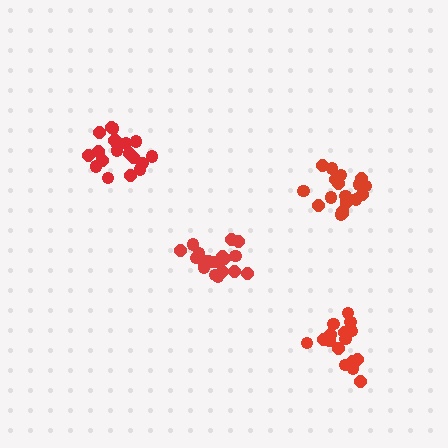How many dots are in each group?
Group 1: 16 dots, Group 2: 19 dots, Group 3: 18 dots, Group 4: 20 dots (73 total).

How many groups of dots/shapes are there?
There are 4 groups.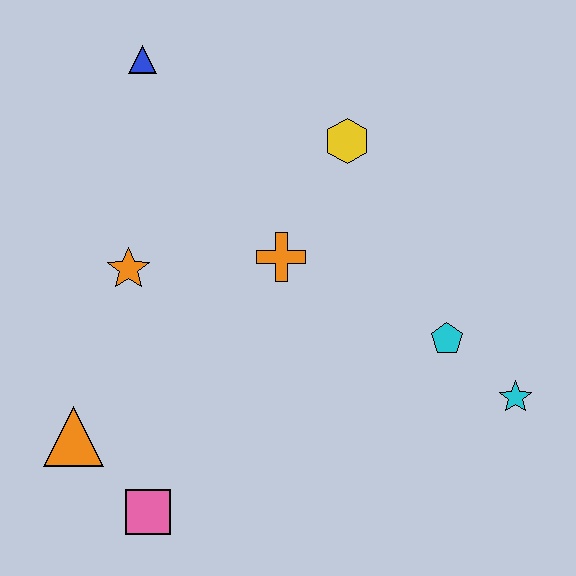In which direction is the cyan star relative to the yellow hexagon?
The cyan star is below the yellow hexagon.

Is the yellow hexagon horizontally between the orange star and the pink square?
No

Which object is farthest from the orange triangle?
The cyan star is farthest from the orange triangle.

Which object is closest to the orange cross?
The yellow hexagon is closest to the orange cross.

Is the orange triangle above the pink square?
Yes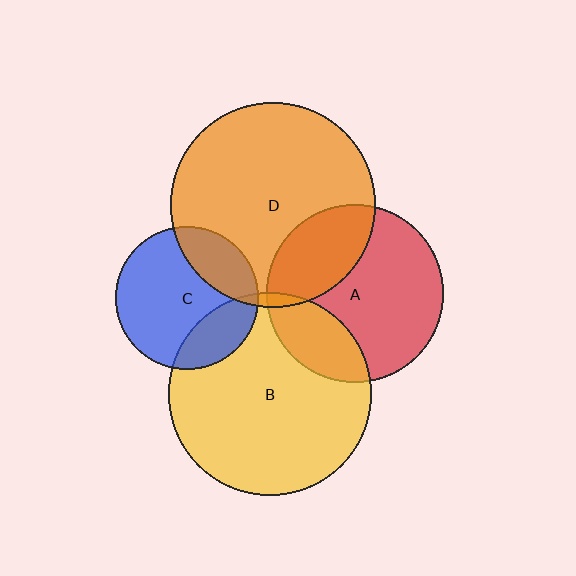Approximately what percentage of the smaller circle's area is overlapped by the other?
Approximately 5%.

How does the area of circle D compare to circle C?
Approximately 2.1 times.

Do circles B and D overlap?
Yes.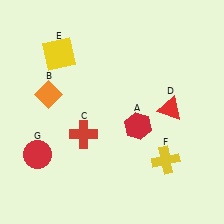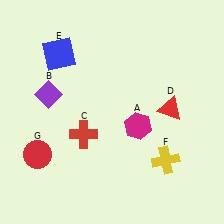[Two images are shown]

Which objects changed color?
A changed from red to magenta. B changed from orange to purple. E changed from yellow to blue.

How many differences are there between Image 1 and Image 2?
There are 3 differences between the two images.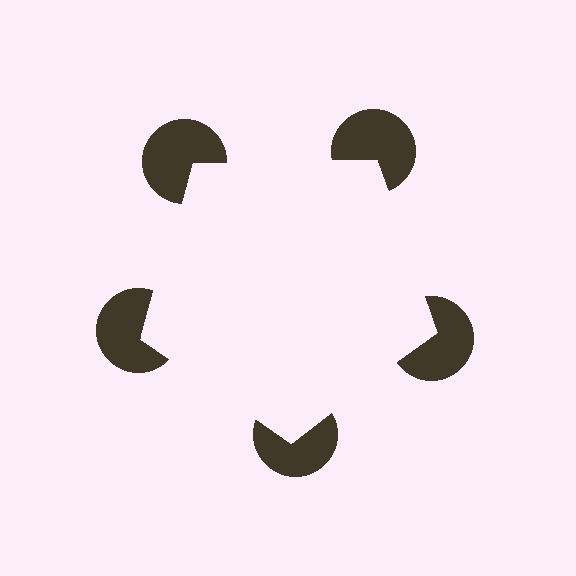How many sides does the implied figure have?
5 sides.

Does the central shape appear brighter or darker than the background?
It typically appears slightly brighter than the background, even though no actual brightness change is drawn.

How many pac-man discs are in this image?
There are 5 — one at each vertex of the illusory pentagon.